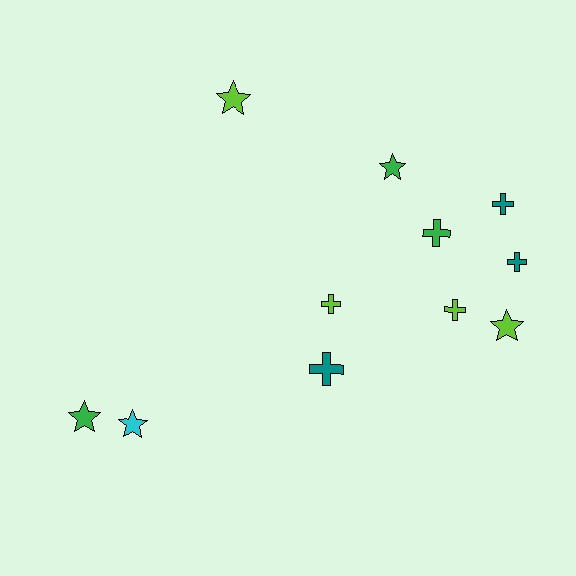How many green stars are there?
There are 2 green stars.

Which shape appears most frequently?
Cross, with 6 objects.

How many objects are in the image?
There are 11 objects.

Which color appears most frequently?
Lime, with 4 objects.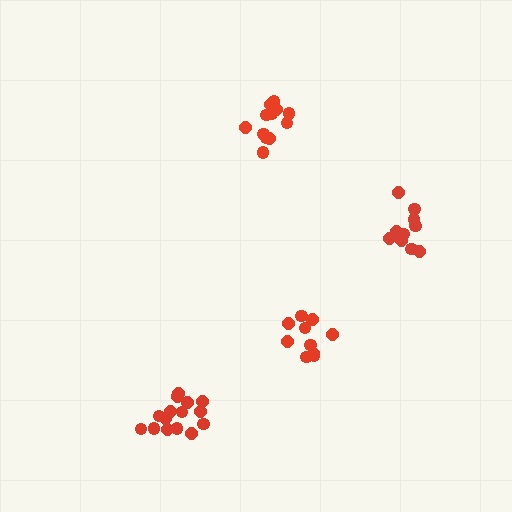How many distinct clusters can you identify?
There are 4 distinct clusters.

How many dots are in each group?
Group 1: 15 dots, Group 2: 10 dots, Group 3: 10 dots, Group 4: 12 dots (47 total).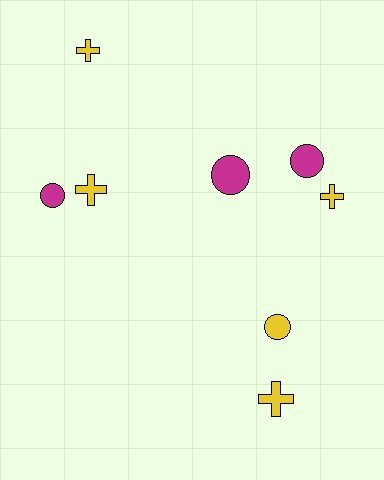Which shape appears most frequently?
Cross, with 4 objects.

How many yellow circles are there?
There is 1 yellow circle.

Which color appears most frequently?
Yellow, with 5 objects.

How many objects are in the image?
There are 8 objects.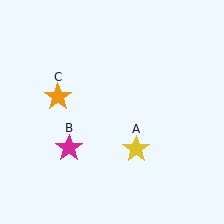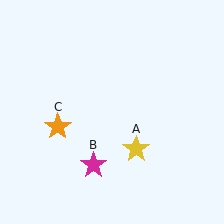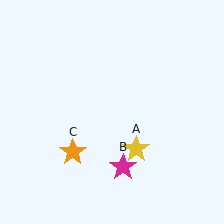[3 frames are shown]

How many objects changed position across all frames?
2 objects changed position: magenta star (object B), orange star (object C).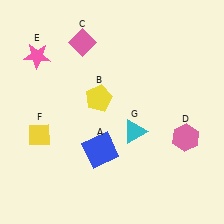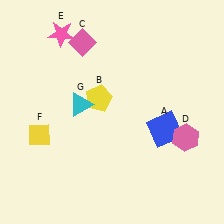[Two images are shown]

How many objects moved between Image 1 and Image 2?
3 objects moved between the two images.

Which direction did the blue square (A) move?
The blue square (A) moved right.